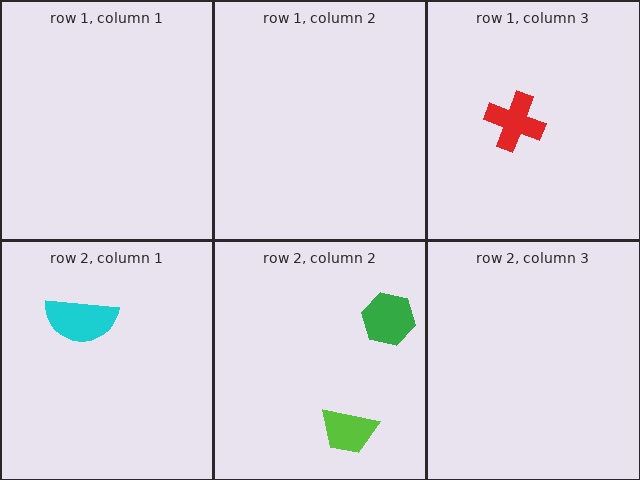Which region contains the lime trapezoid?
The row 2, column 2 region.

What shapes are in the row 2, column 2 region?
The lime trapezoid, the green hexagon.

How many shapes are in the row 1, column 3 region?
1.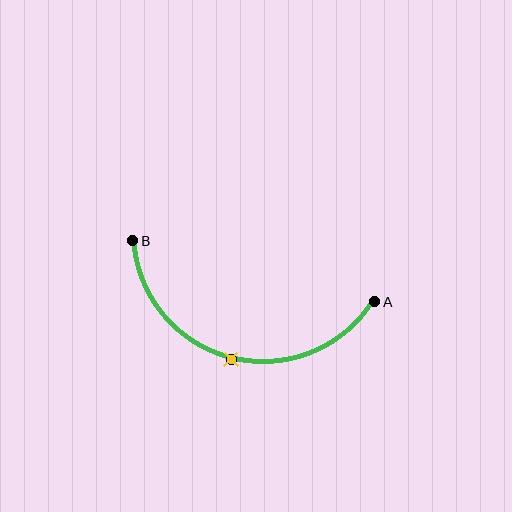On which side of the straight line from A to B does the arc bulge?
The arc bulges below the straight line connecting A and B.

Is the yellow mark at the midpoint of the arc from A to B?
Yes. The yellow mark lies on the arc at equal arc-length from both A and B — it is the arc midpoint.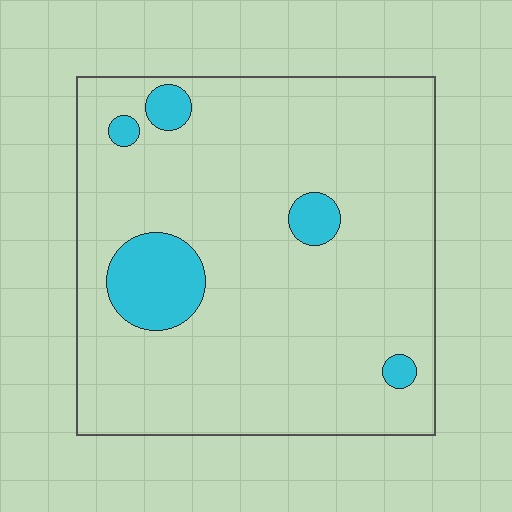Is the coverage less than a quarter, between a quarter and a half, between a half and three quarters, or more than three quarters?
Less than a quarter.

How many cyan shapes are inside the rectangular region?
5.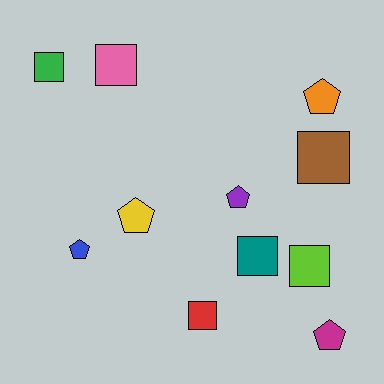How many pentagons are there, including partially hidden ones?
There are 5 pentagons.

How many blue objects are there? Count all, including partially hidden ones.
There is 1 blue object.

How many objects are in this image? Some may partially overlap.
There are 11 objects.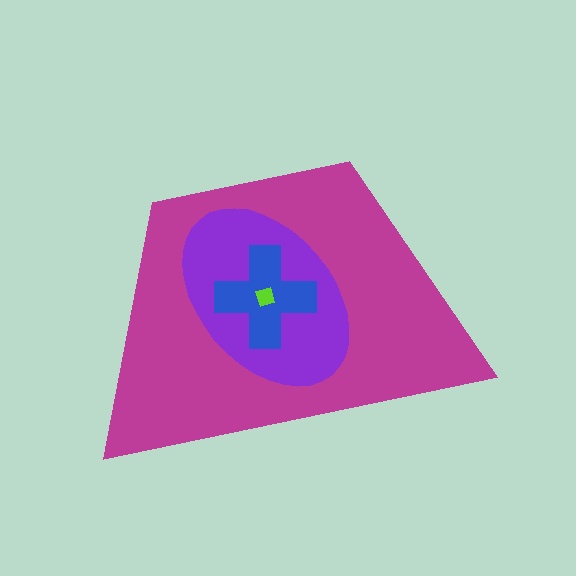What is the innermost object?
The lime square.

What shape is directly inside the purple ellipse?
The blue cross.